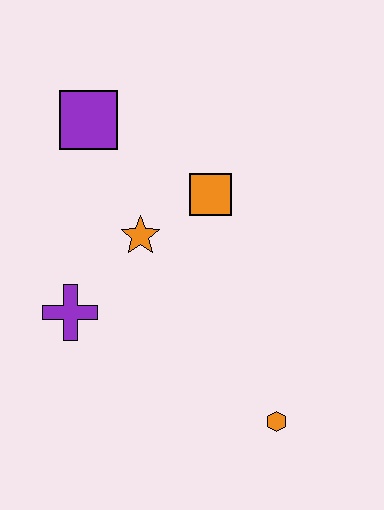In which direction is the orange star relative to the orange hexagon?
The orange star is above the orange hexagon.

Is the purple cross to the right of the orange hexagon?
No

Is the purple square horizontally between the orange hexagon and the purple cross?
Yes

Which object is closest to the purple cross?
The orange star is closest to the purple cross.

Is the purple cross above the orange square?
No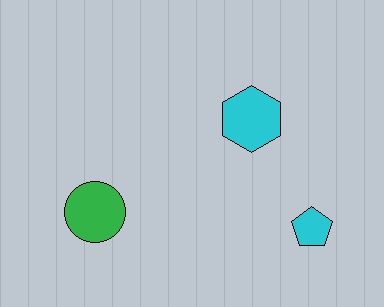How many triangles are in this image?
There are no triangles.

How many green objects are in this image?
There is 1 green object.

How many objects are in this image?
There are 3 objects.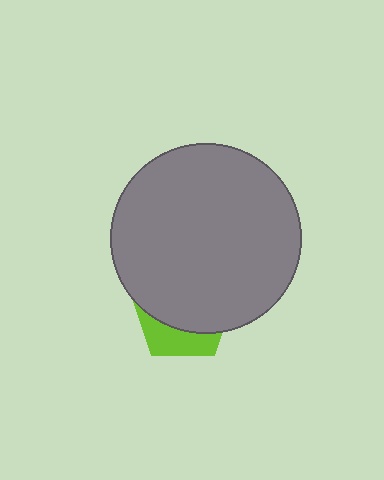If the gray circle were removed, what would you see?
You would see the complete lime pentagon.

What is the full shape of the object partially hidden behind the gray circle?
The partially hidden object is a lime pentagon.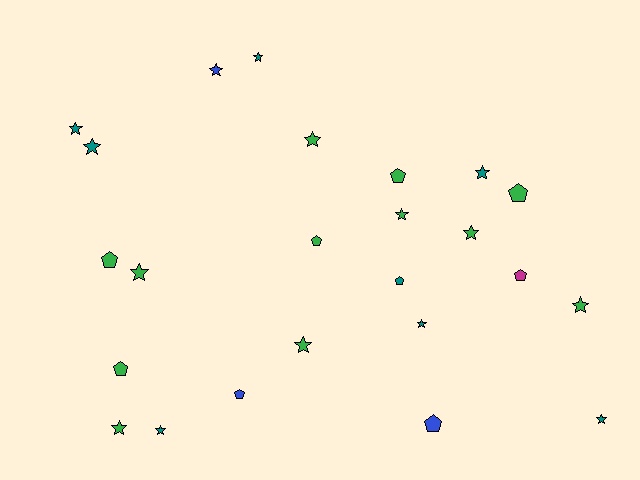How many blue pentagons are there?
There are 2 blue pentagons.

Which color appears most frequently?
Green, with 12 objects.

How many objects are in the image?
There are 24 objects.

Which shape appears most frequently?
Star, with 15 objects.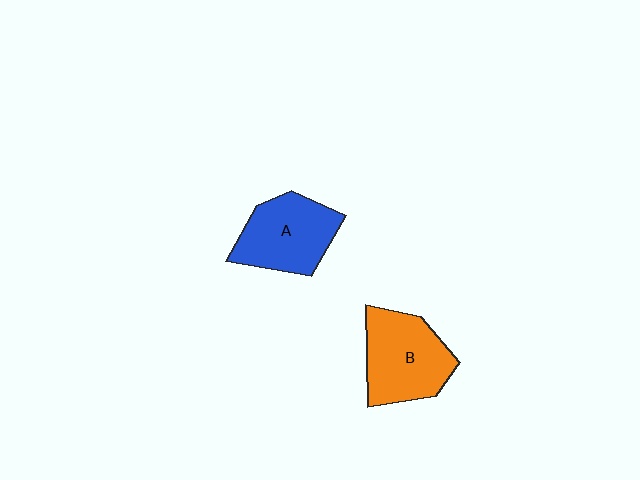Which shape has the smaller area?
Shape A (blue).